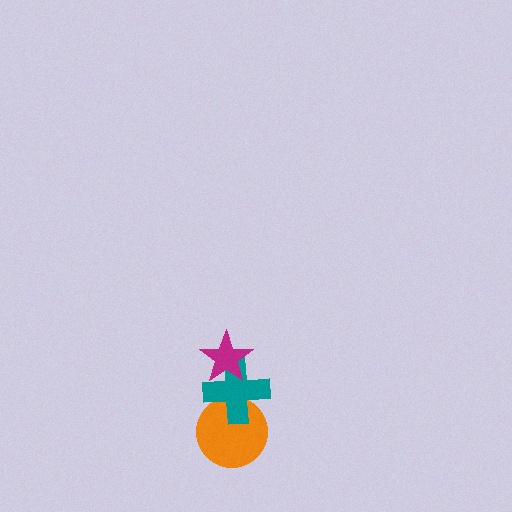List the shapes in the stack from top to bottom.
From top to bottom: the magenta star, the teal cross, the orange circle.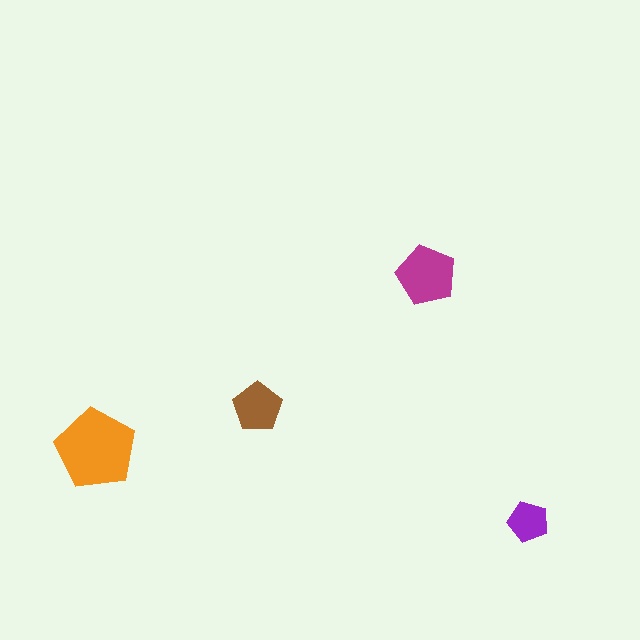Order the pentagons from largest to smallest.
the orange one, the magenta one, the brown one, the purple one.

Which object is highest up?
The magenta pentagon is topmost.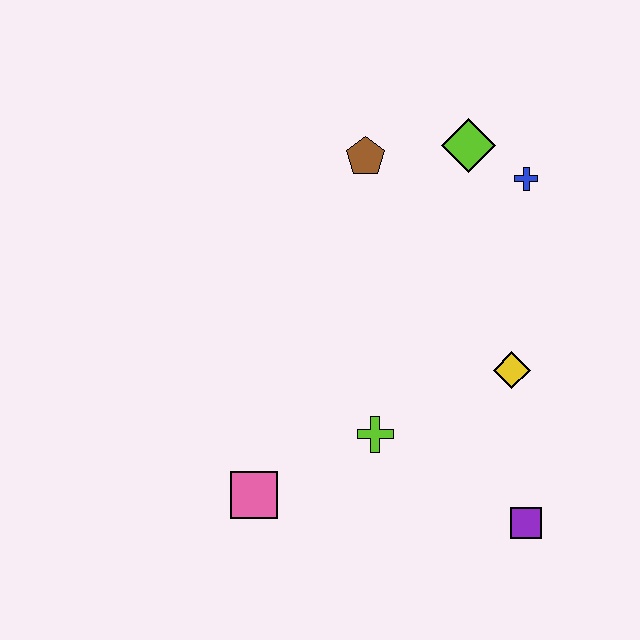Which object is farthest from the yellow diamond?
The pink square is farthest from the yellow diamond.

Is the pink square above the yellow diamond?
No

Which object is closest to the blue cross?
The lime diamond is closest to the blue cross.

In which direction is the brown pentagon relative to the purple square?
The brown pentagon is above the purple square.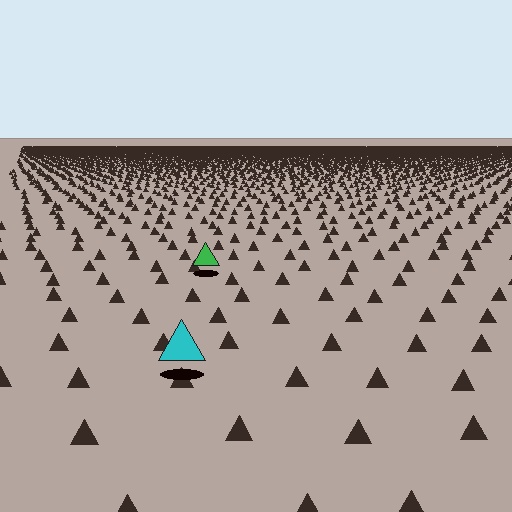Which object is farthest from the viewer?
The green triangle is farthest from the viewer. It appears smaller and the ground texture around it is denser.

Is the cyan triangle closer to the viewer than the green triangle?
Yes. The cyan triangle is closer — you can tell from the texture gradient: the ground texture is coarser near it.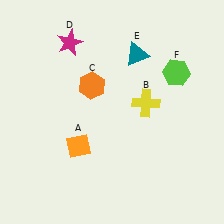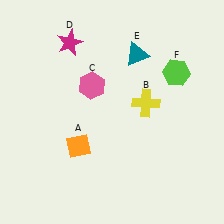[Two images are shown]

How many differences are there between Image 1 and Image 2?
There is 1 difference between the two images.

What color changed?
The hexagon (C) changed from orange in Image 1 to pink in Image 2.